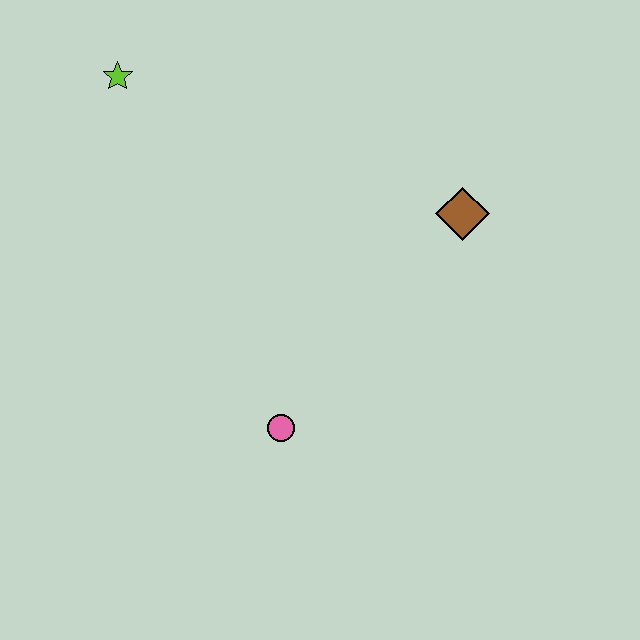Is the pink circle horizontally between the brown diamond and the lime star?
Yes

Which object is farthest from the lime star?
The pink circle is farthest from the lime star.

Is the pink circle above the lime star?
No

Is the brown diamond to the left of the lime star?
No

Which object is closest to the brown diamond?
The pink circle is closest to the brown diamond.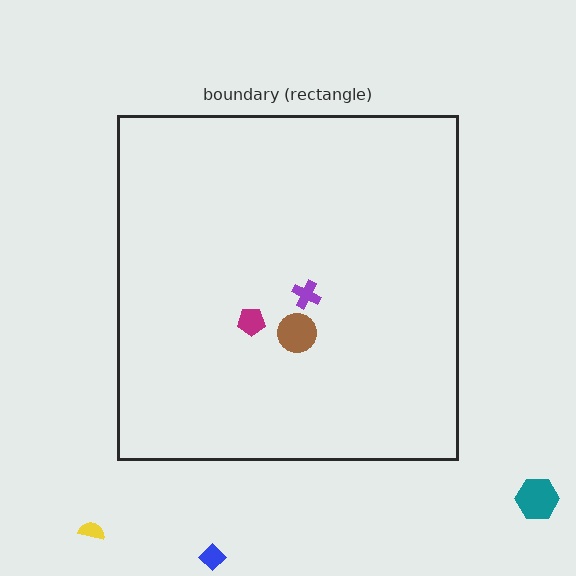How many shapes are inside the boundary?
3 inside, 3 outside.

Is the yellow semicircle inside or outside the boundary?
Outside.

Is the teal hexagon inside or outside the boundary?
Outside.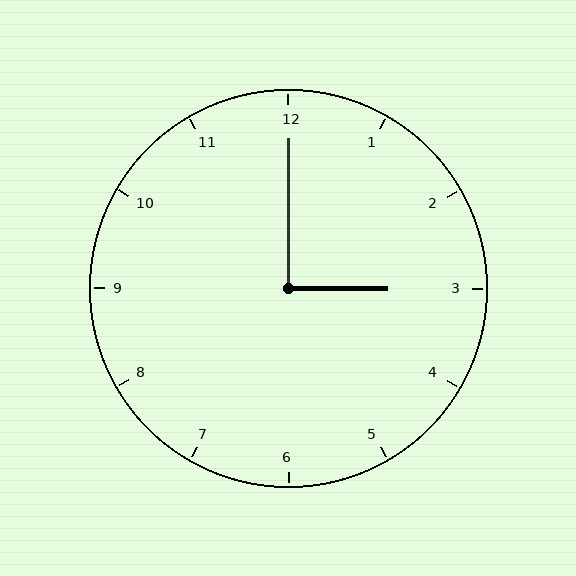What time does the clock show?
3:00.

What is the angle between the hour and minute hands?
Approximately 90 degrees.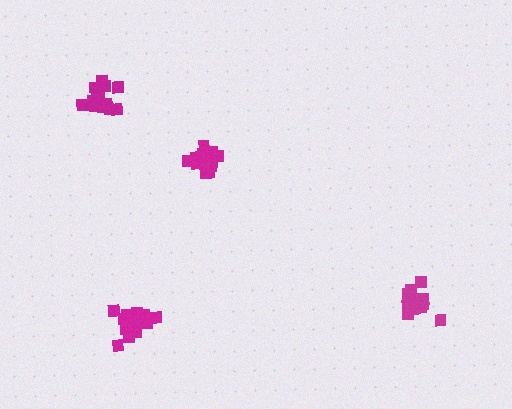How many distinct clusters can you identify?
There are 4 distinct clusters.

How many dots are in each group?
Group 1: 16 dots, Group 2: 19 dots, Group 3: 19 dots, Group 4: 16 dots (70 total).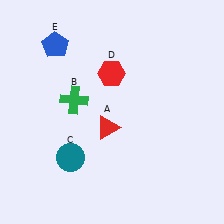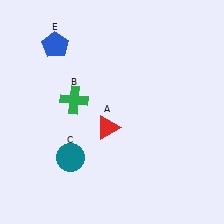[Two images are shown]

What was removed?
The red hexagon (D) was removed in Image 2.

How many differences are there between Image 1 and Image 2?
There is 1 difference between the two images.